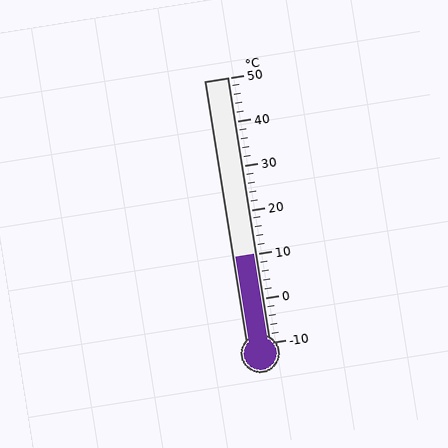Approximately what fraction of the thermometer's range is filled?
The thermometer is filled to approximately 35% of its range.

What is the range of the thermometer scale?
The thermometer scale ranges from -10°C to 50°C.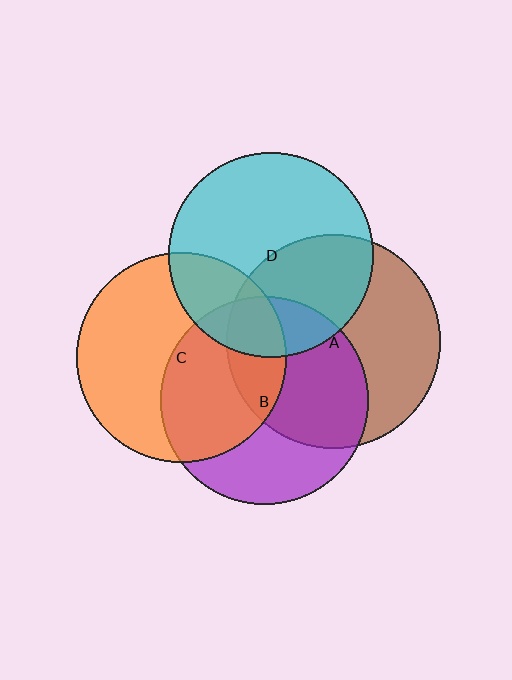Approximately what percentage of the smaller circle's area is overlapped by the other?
Approximately 50%.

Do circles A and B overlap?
Yes.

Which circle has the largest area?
Circle A (brown).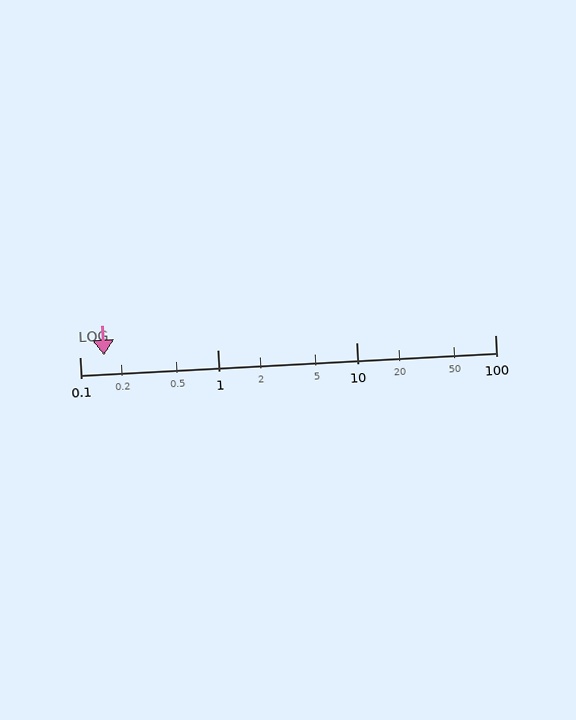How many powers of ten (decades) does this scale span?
The scale spans 3 decades, from 0.1 to 100.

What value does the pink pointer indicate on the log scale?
The pointer indicates approximately 0.15.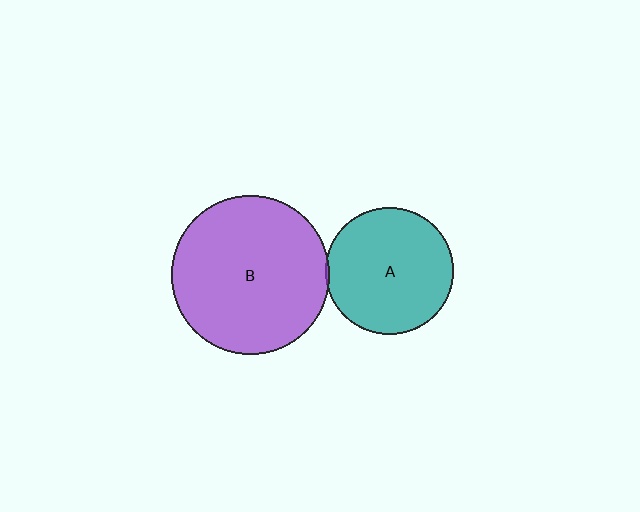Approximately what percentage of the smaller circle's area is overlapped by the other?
Approximately 5%.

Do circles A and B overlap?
Yes.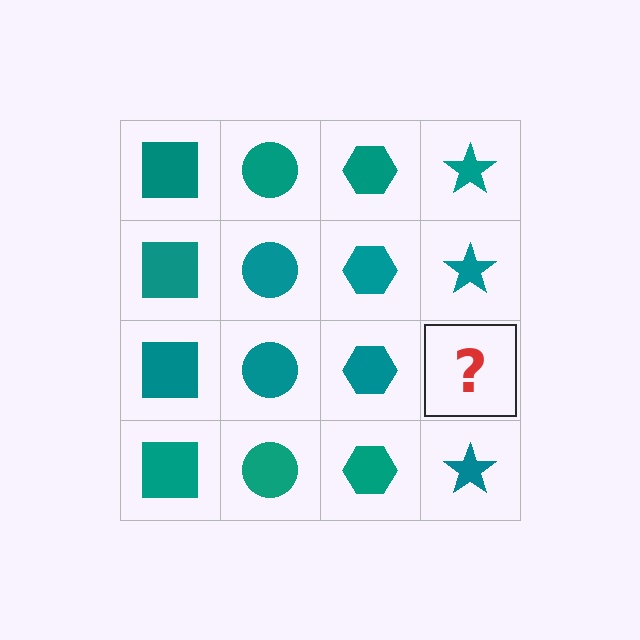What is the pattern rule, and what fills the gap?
The rule is that each column has a consistent shape. The gap should be filled with a teal star.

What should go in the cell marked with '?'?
The missing cell should contain a teal star.